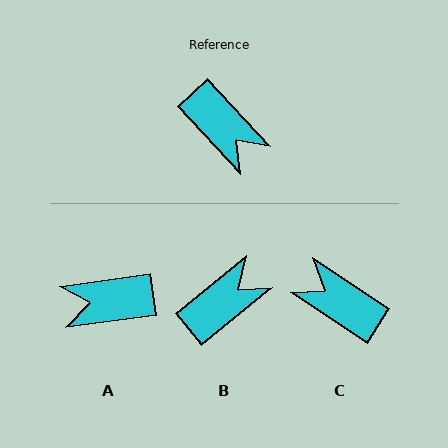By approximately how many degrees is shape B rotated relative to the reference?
Approximately 86 degrees counter-clockwise.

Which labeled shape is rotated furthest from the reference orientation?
C, about 166 degrees away.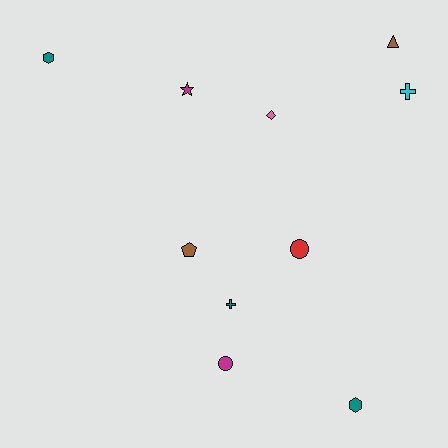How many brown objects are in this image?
There are 2 brown objects.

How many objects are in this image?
There are 10 objects.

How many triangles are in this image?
There is 1 triangle.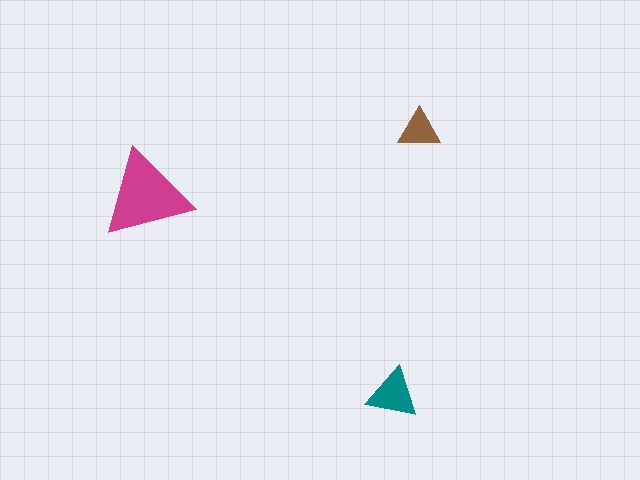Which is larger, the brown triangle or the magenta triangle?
The magenta one.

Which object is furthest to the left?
The magenta triangle is leftmost.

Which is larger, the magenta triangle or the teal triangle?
The magenta one.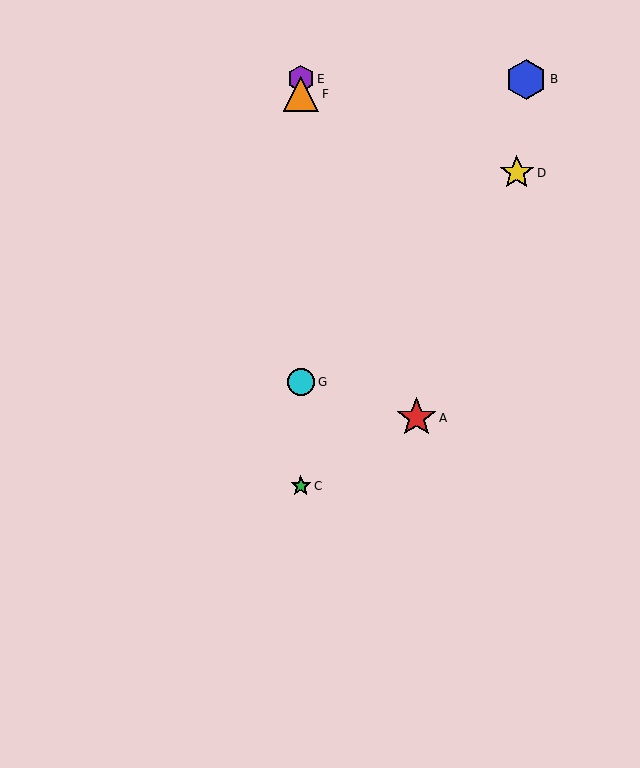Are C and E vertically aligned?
Yes, both are at x≈301.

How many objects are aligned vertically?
4 objects (C, E, F, G) are aligned vertically.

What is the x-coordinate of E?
Object E is at x≈301.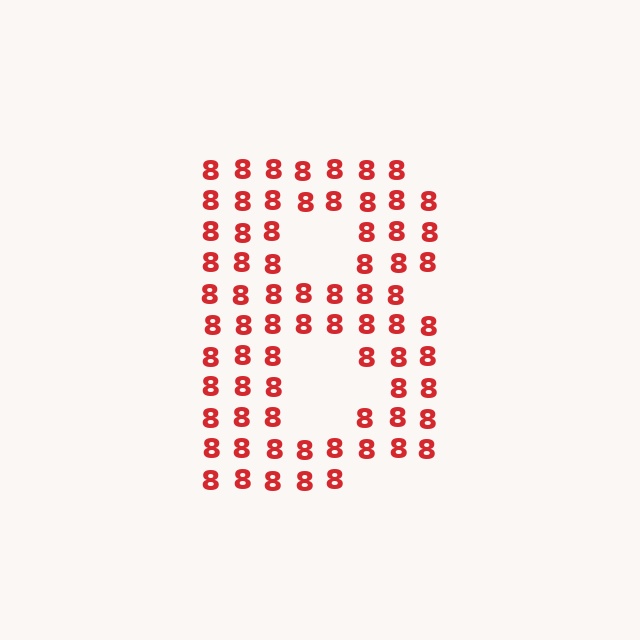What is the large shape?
The large shape is the letter B.